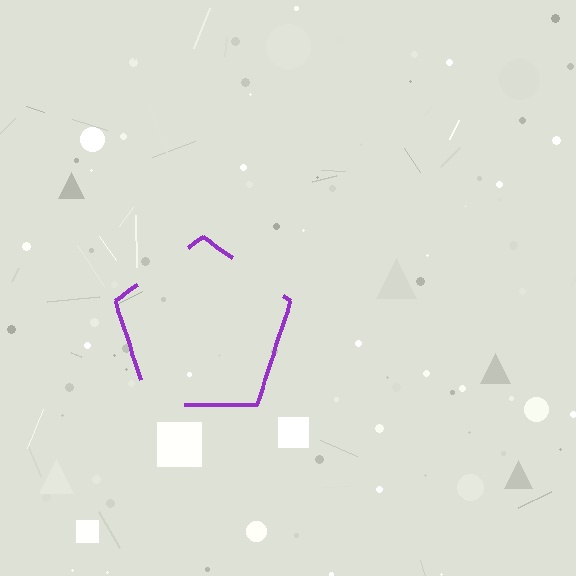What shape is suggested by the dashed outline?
The dashed outline suggests a pentagon.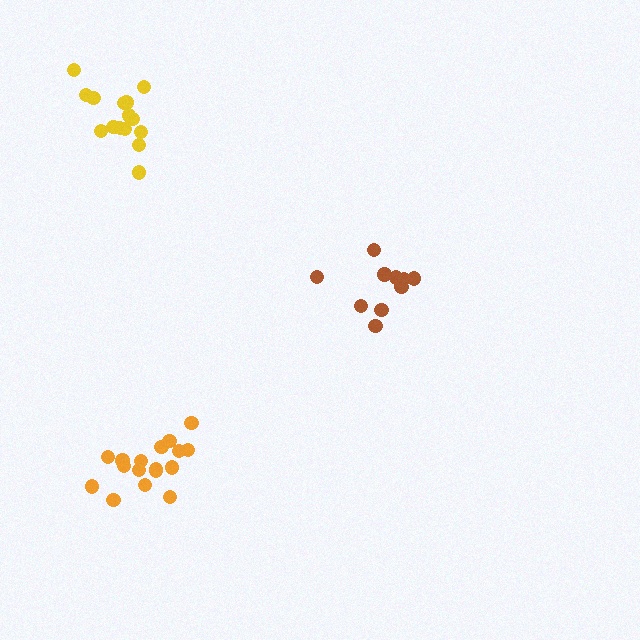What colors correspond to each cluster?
The clusters are colored: brown, orange, yellow.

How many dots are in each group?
Group 1: 11 dots, Group 2: 17 dots, Group 3: 15 dots (43 total).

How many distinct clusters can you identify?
There are 3 distinct clusters.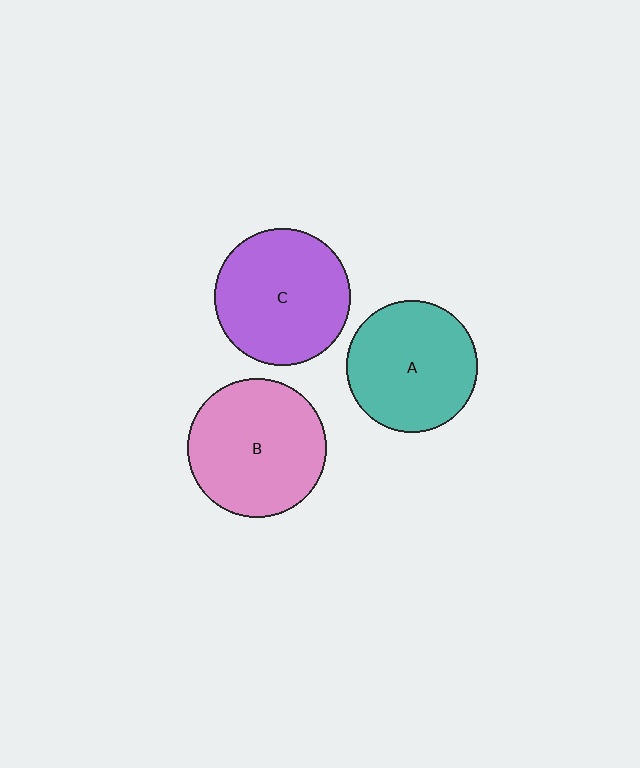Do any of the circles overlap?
No, none of the circles overlap.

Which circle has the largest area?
Circle B (pink).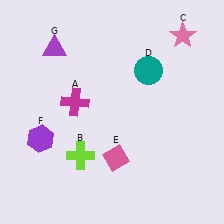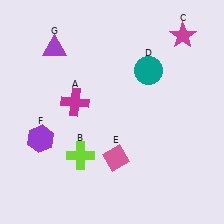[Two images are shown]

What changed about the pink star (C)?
In Image 1, C is pink. In Image 2, it changed to magenta.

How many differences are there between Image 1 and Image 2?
There is 1 difference between the two images.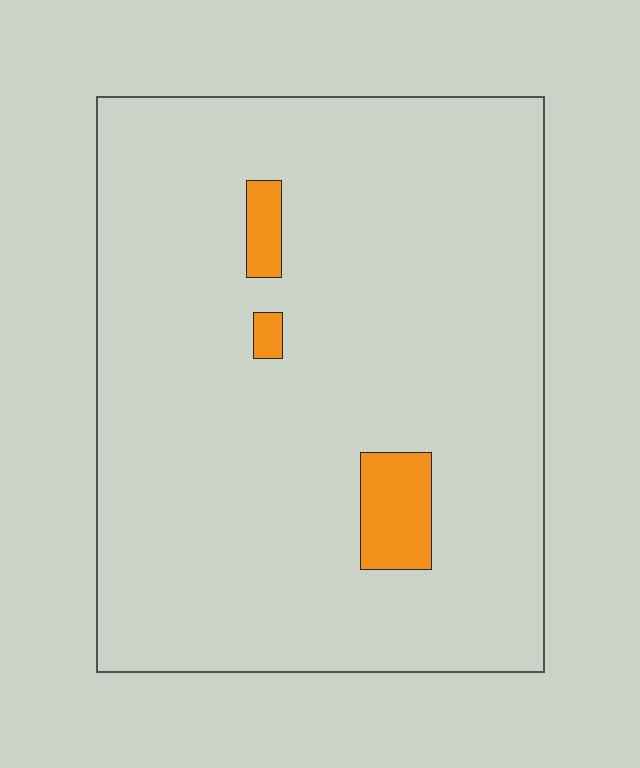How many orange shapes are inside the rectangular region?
3.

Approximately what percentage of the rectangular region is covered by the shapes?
Approximately 5%.